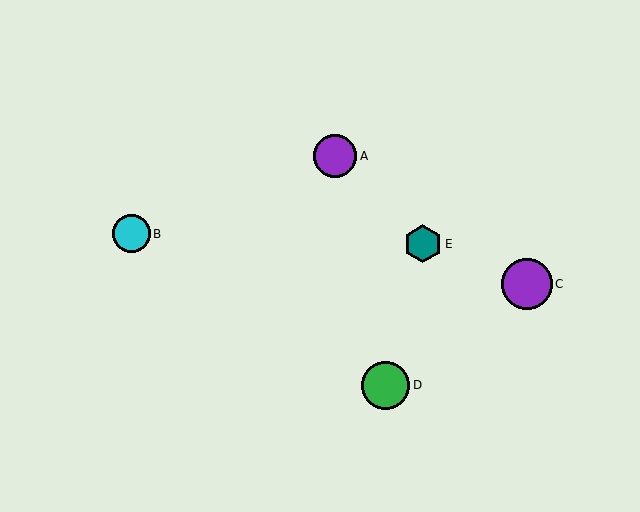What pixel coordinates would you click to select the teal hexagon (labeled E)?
Click at (423, 244) to select the teal hexagon E.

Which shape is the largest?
The purple circle (labeled C) is the largest.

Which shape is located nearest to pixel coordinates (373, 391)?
The green circle (labeled D) at (386, 385) is nearest to that location.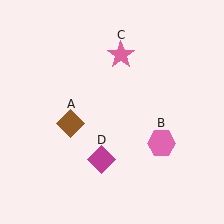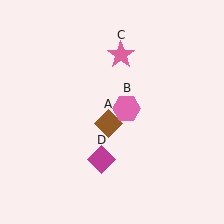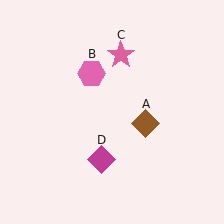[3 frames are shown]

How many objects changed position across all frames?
2 objects changed position: brown diamond (object A), pink hexagon (object B).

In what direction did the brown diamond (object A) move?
The brown diamond (object A) moved right.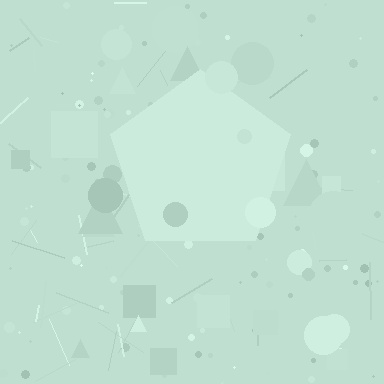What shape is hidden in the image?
A pentagon is hidden in the image.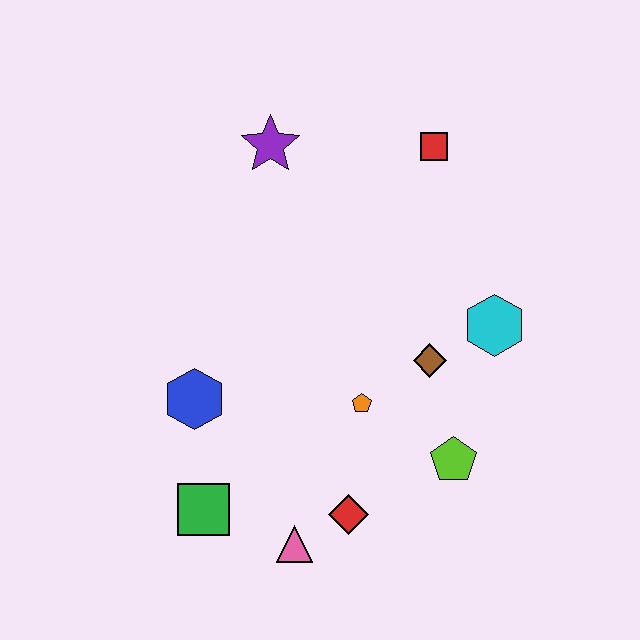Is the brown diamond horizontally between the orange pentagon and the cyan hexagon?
Yes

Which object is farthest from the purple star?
The pink triangle is farthest from the purple star.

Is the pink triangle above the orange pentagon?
No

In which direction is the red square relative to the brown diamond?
The red square is above the brown diamond.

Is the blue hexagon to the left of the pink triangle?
Yes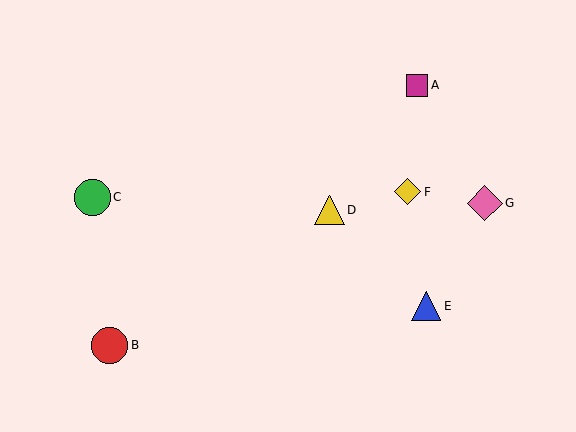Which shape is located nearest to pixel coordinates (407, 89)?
The magenta square (labeled A) at (417, 85) is nearest to that location.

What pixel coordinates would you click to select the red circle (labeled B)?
Click at (110, 345) to select the red circle B.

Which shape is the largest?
The red circle (labeled B) is the largest.